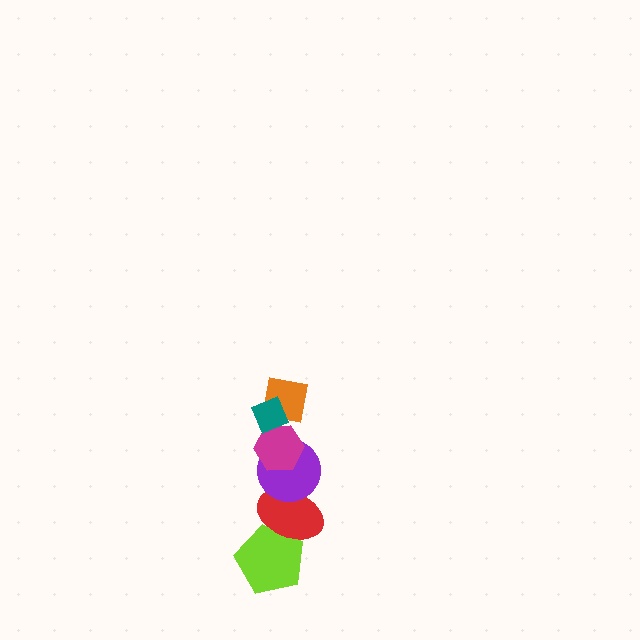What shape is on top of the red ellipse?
The purple circle is on top of the red ellipse.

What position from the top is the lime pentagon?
The lime pentagon is 6th from the top.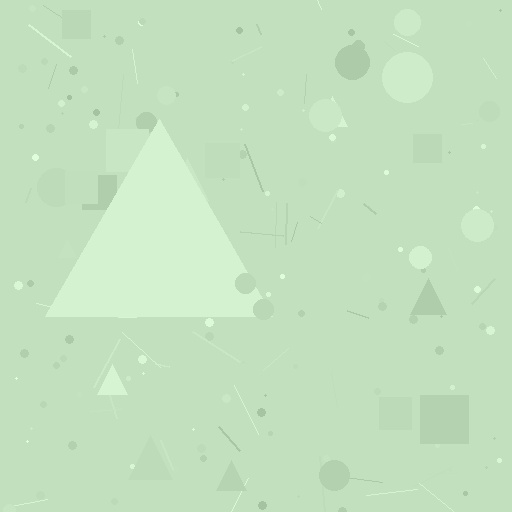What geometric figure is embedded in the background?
A triangle is embedded in the background.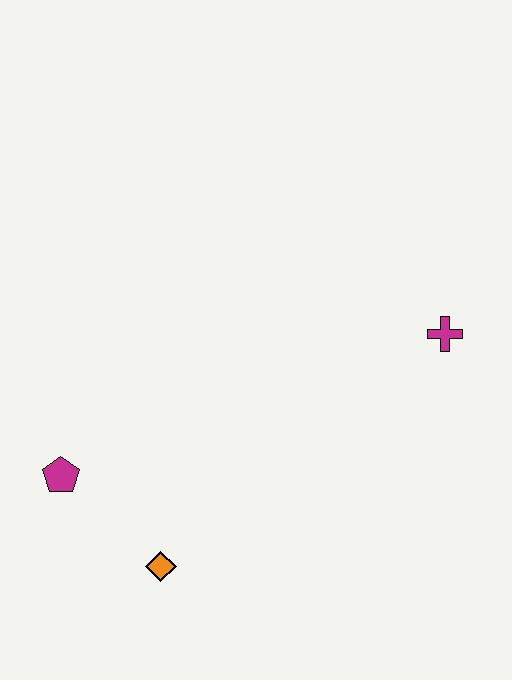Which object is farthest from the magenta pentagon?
The magenta cross is farthest from the magenta pentagon.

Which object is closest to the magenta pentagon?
The orange diamond is closest to the magenta pentagon.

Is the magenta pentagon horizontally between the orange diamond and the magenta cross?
No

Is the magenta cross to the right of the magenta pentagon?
Yes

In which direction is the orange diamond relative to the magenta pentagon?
The orange diamond is to the right of the magenta pentagon.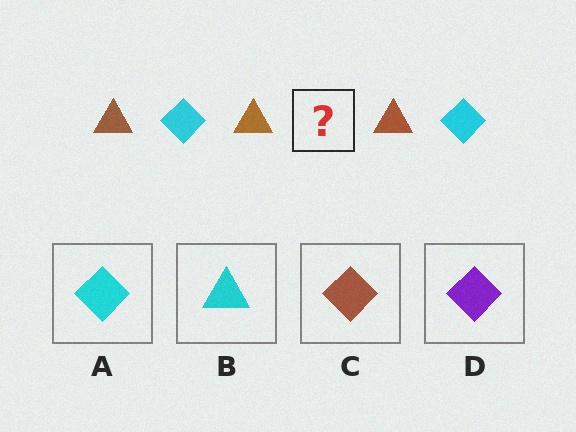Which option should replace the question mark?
Option A.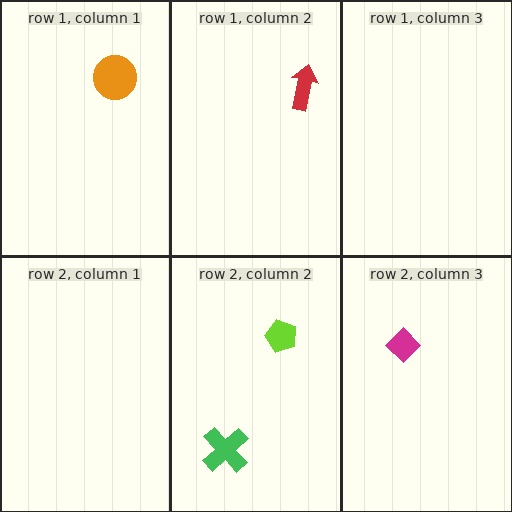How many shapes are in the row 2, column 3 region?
1.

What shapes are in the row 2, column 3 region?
The magenta diamond.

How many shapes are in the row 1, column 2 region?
1.